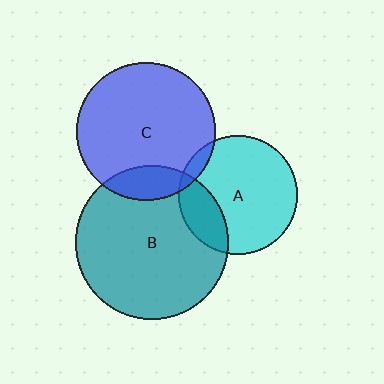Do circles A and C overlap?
Yes.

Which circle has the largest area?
Circle B (teal).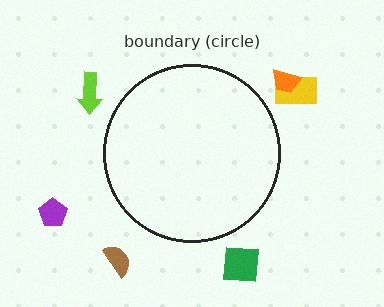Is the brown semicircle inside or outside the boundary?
Outside.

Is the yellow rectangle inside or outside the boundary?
Outside.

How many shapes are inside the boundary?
0 inside, 6 outside.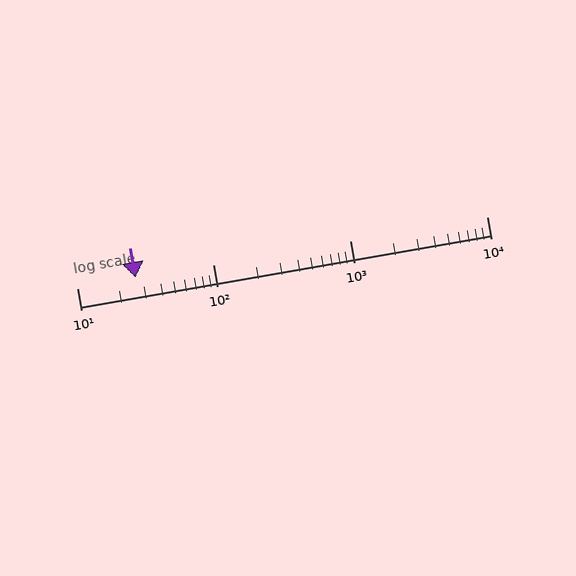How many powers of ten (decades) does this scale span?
The scale spans 3 decades, from 10 to 10000.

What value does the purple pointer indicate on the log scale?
The pointer indicates approximately 27.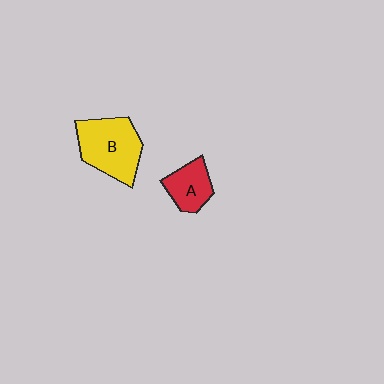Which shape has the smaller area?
Shape A (red).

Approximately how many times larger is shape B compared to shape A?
Approximately 1.8 times.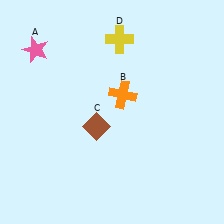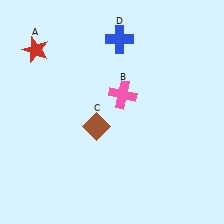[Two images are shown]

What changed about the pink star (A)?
In Image 1, A is pink. In Image 2, it changed to red.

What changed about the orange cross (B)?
In Image 1, B is orange. In Image 2, it changed to pink.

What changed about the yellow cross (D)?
In Image 1, D is yellow. In Image 2, it changed to blue.